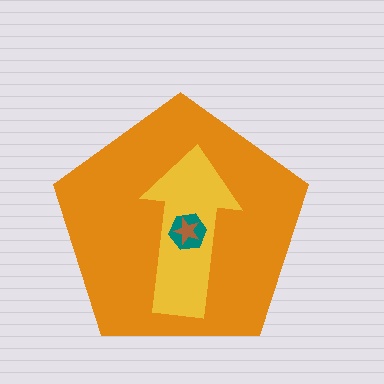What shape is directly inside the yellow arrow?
The teal hexagon.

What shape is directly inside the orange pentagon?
The yellow arrow.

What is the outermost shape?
The orange pentagon.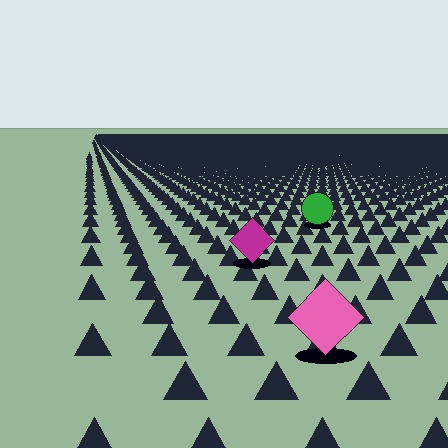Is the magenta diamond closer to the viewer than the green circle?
Yes. The magenta diamond is closer — you can tell from the texture gradient: the ground texture is coarser near it.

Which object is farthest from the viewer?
The green circle is farthest from the viewer. It appears smaller and the ground texture around it is denser.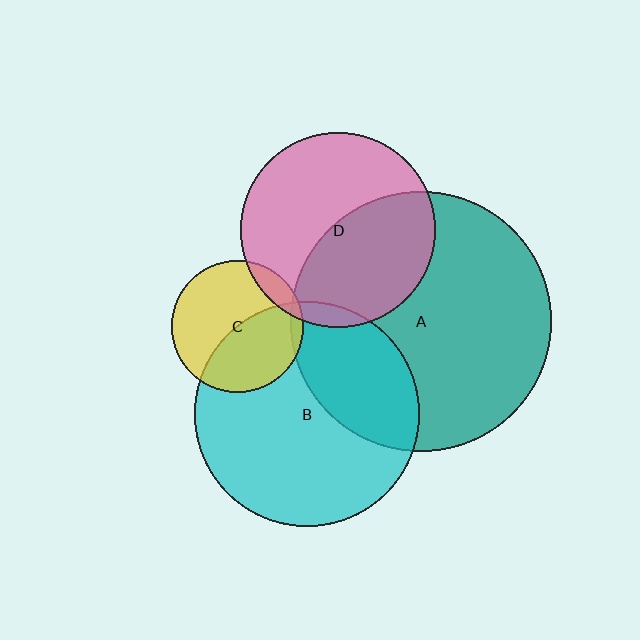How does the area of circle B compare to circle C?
Approximately 2.9 times.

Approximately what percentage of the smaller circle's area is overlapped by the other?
Approximately 5%.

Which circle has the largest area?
Circle A (teal).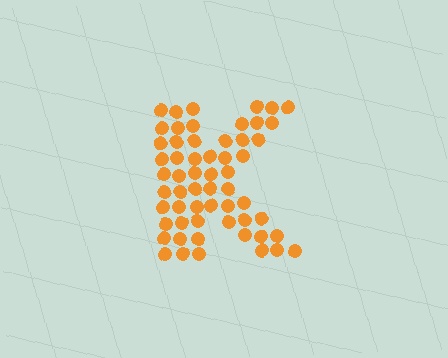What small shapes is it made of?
It is made of small circles.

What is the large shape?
The large shape is the letter K.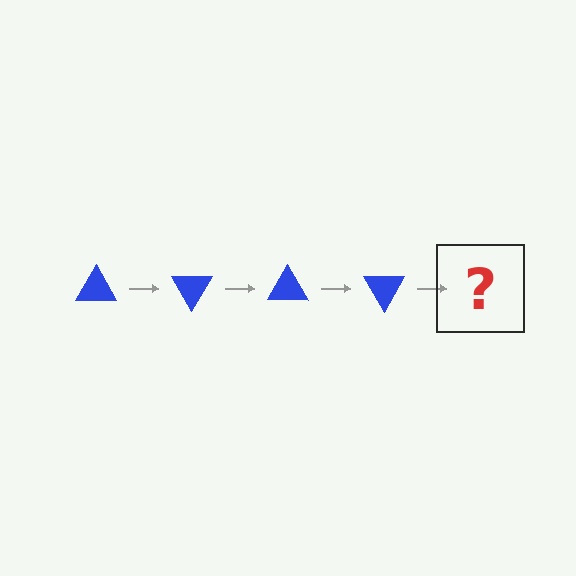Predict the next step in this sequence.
The next step is a blue triangle rotated 240 degrees.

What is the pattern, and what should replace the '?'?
The pattern is that the triangle rotates 60 degrees each step. The '?' should be a blue triangle rotated 240 degrees.